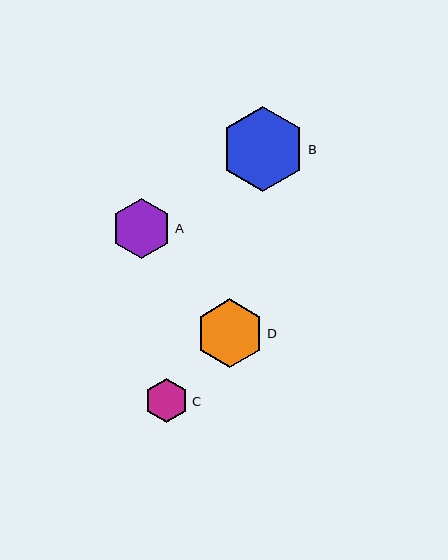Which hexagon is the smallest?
Hexagon C is the smallest with a size of approximately 44 pixels.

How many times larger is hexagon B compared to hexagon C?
Hexagon B is approximately 1.9 times the size of hexagon C.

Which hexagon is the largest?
Hexagon B is the largest with a size of approximately 84 pixels.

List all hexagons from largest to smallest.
From largest to smallest: B, D, A, C.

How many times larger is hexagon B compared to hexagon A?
Hexagon B is approximately 1.4 times the size of hexagon A.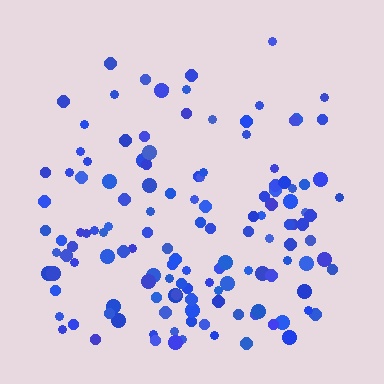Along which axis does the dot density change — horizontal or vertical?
Vertical.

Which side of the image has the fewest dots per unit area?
The top.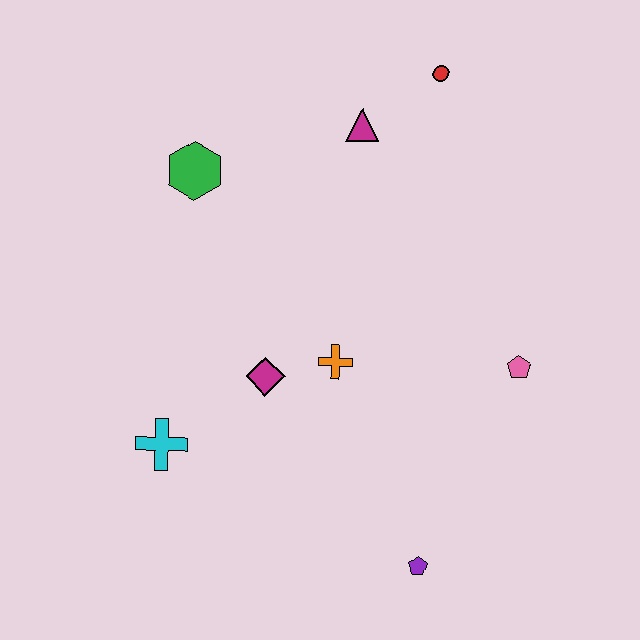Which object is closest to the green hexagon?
The magenta triangle is closest to the green hexagon.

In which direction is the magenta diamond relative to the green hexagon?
The magenta diamond is below the green hexagon.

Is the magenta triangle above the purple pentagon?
Yes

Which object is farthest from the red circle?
The purple pentagon is farthest from the red circle.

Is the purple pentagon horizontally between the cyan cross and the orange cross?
No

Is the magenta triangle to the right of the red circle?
No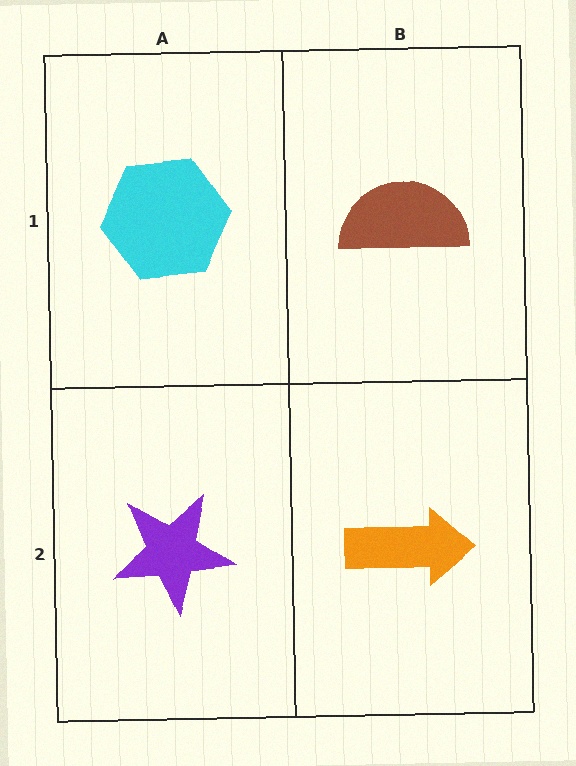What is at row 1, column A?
A cyan hexagon.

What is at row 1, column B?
A brown semicircle.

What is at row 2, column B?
An orange arrow.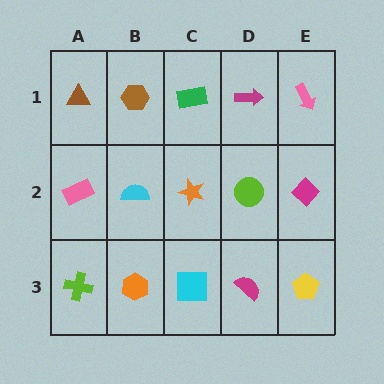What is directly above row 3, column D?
A lime circle.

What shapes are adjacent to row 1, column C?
An orange star (row 2, column C), a brown hexagon (row 1, column B), a magenta arrow (row 1, column D).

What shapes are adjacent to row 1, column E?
A magenta diamond (row 2, column E), a magenta arrow (row 1, column D).